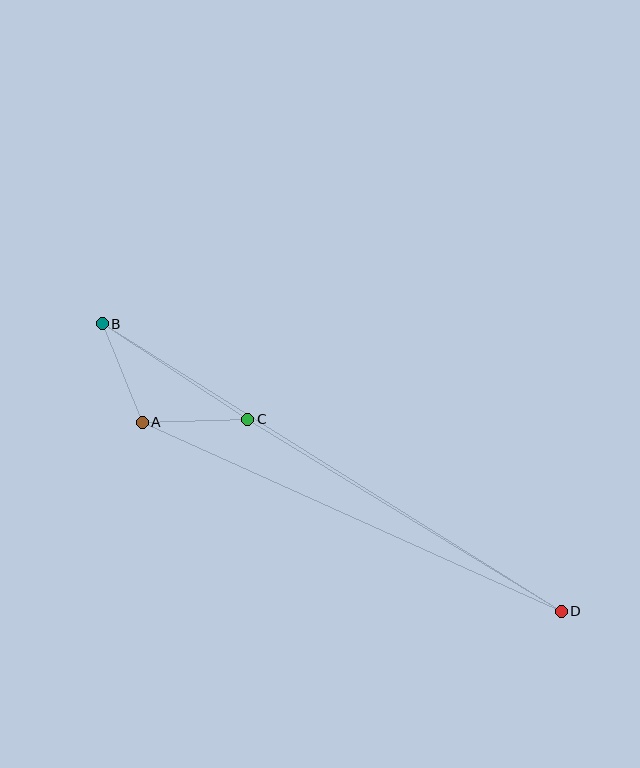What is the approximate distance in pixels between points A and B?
The distance between A and B is approximately 106 pixels.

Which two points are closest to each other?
Points A and C are closest to each other.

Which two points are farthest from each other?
Points B and D are farthest from each other.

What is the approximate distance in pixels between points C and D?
The distance between C and D is approximately 368 pixels.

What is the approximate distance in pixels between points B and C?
The distance between B and C is approximately 174 pixels.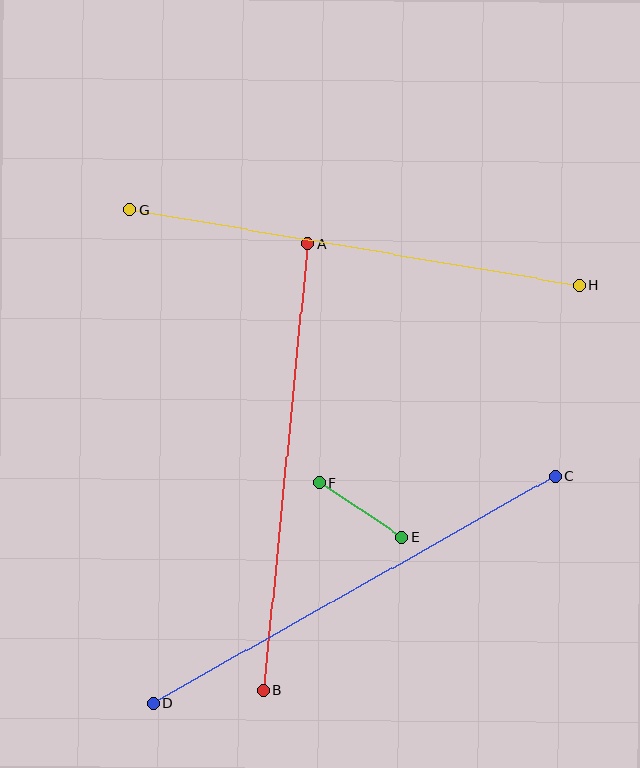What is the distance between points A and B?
The distance is approximately 448 pixels.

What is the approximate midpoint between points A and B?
The midpoint is at approximately (285, 467) pixels.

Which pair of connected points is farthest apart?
Points C and D are farthest apart.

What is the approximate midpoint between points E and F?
The midpoint is at approximately (361, 510) pixels.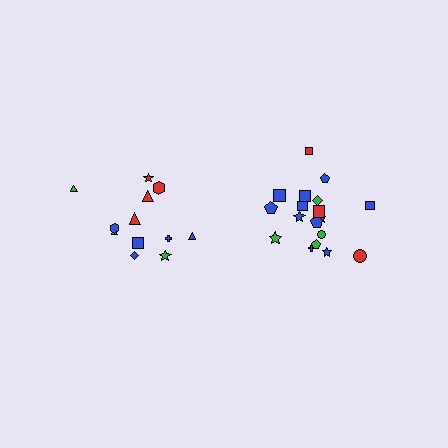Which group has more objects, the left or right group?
The right group.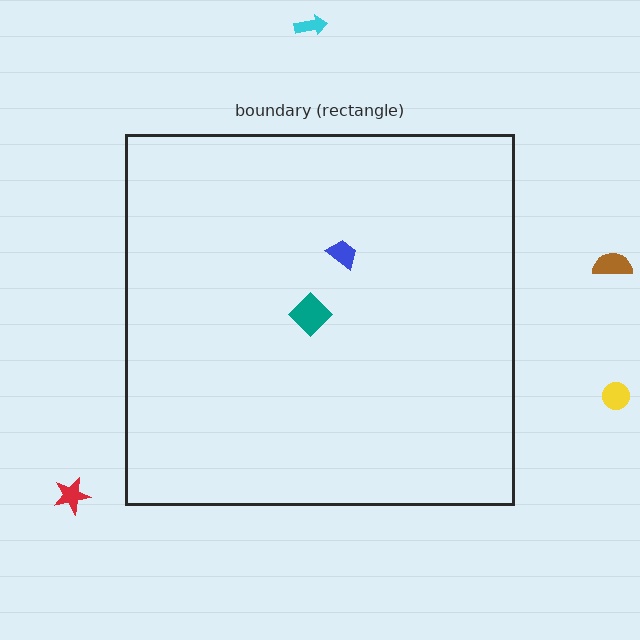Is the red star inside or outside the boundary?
Outside.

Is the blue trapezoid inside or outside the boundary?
Inside.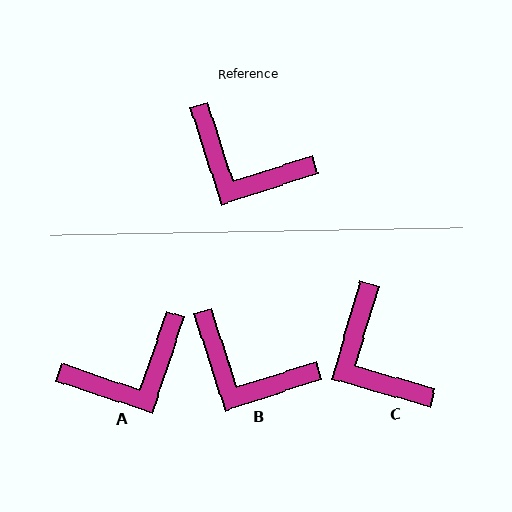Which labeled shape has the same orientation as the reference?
B.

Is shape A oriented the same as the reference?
No, it is off by about 54 degrees.